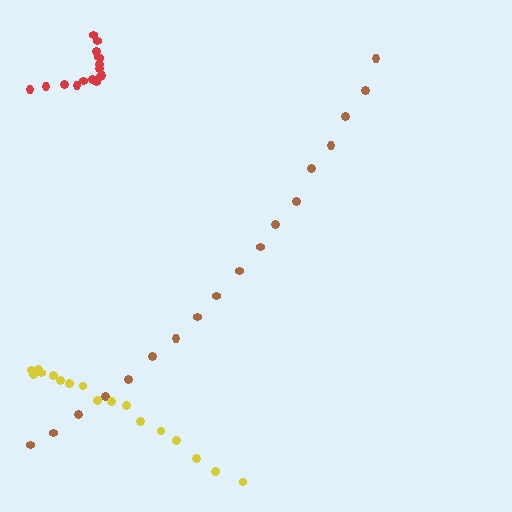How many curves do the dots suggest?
There are 3 distinct paths.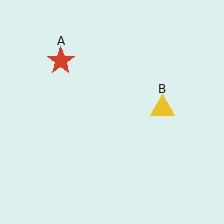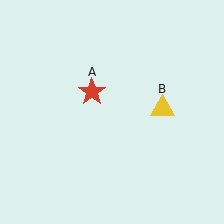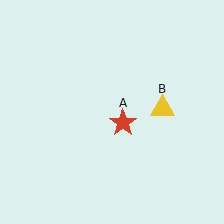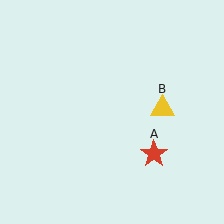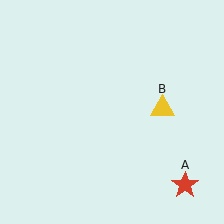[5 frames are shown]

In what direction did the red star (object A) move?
The red star (object A) moved down and to the right.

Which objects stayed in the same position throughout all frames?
Yellow triangle (object B) remained stationary.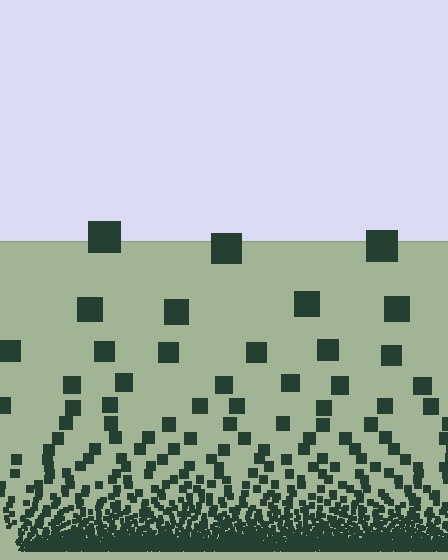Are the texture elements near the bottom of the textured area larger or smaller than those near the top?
Smaller. The gradient is inverted — elements near the bottom are smaller and denser.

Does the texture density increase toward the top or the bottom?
Density increases toward the bottom.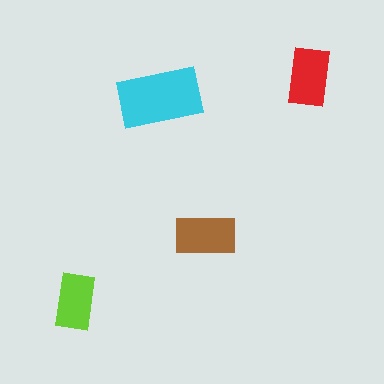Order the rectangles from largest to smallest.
the cyan one, the brown one, the red one, the lime one.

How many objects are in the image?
There are 4 objects in the image.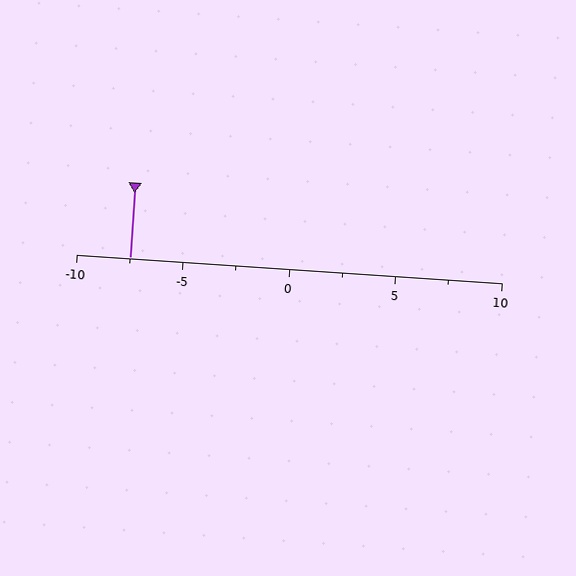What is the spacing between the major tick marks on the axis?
The major ticks are spaced 5 apart.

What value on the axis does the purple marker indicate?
The marker indicates approximately -7.5.